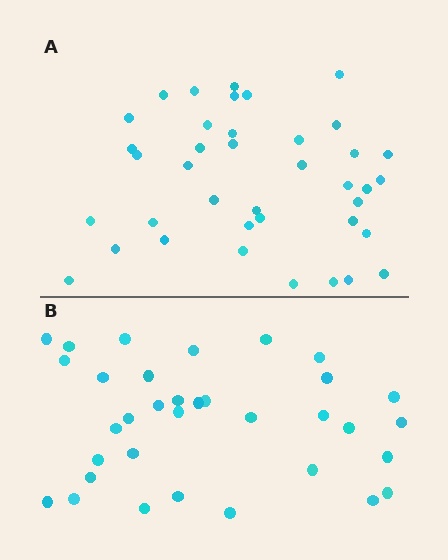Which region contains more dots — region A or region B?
Region A (the top region) has more dots.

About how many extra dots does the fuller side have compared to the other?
Region A has about 5 more dots than region B.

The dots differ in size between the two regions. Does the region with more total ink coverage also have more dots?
No. Region B has more total ink coverage because its dots are larger, but region A actually contains more individual dots. Total area can be misleading — the number of items is what matters here.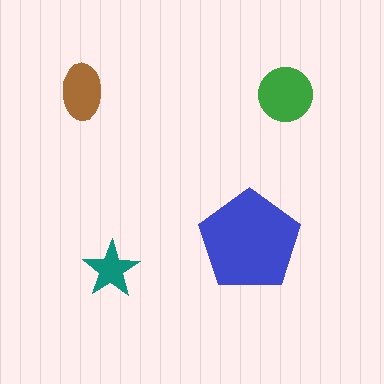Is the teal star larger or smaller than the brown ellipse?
Smaller.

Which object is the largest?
The blue pentagon.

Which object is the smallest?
The teal star.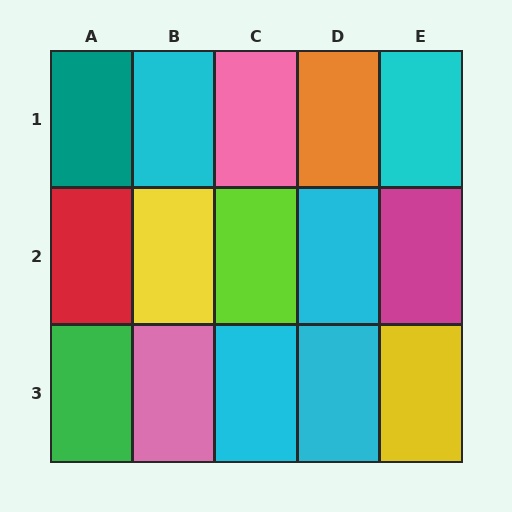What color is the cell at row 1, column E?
Cyan.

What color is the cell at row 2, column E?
Magenta.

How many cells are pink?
2 cells are pink.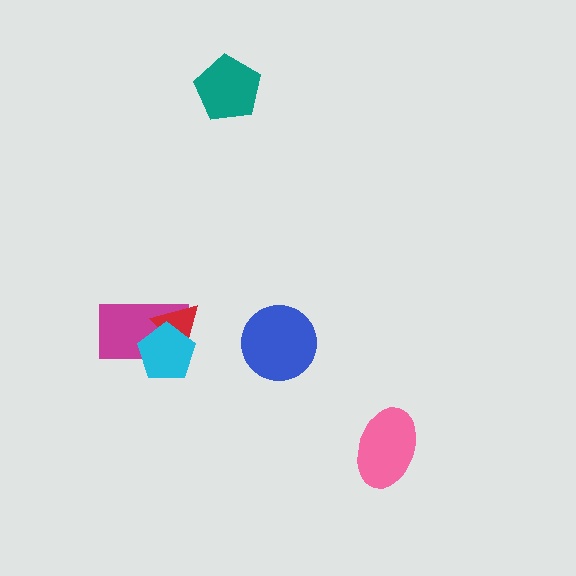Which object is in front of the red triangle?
The cyan pentagon is in front of the red triangle.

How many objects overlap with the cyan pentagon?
2 objects overlap with the cyan pentagon.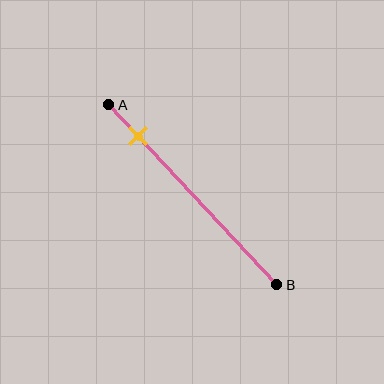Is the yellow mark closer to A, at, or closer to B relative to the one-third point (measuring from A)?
The yellow mark is closer to point A than the one-third point of segment AB.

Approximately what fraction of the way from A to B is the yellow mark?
The yellow mark is approximately 15% of the way from A to B.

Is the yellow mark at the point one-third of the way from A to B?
No, the mark is at about 15% from A, not at the 33% one-third point.